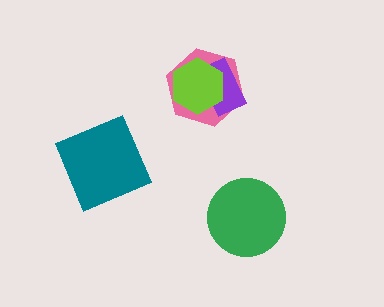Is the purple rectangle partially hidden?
Yes, it is partially covered by another shape.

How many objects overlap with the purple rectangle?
2 objects overlap with the purple rectangle.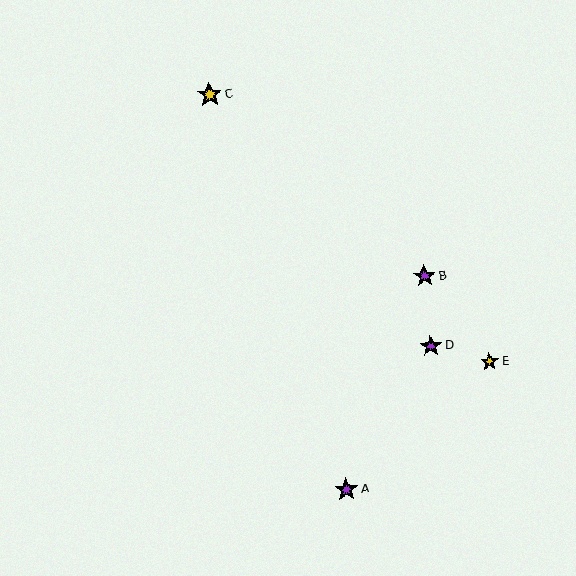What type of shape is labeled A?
Shape A is a purple star.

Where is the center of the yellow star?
The center of the yellow star is at (489, 362).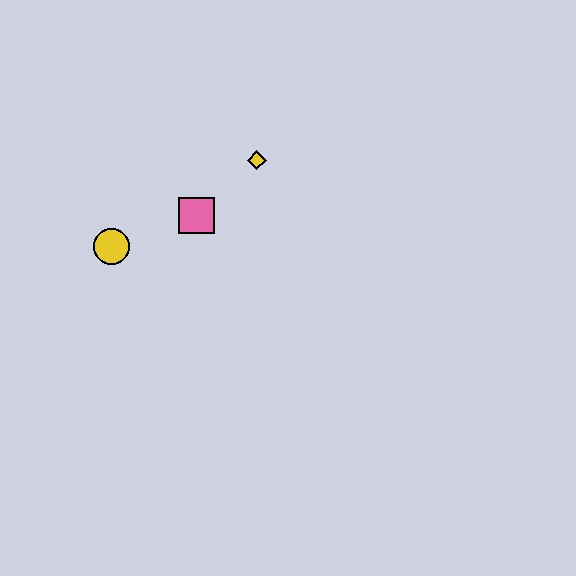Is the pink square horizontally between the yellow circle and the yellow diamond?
Yes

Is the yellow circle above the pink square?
No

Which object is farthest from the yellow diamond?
The yellow circle is farthest from the yellow diamond.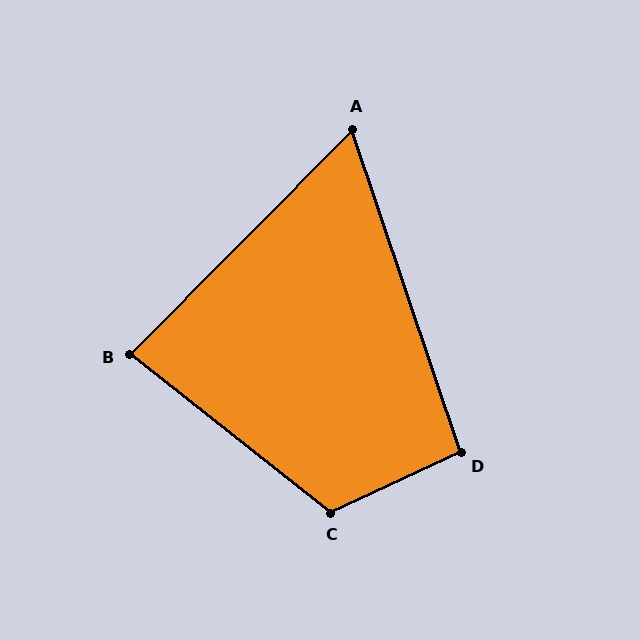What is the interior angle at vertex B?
Approximately 84 degrees (acute).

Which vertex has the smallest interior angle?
A, at approximately 63 degrees.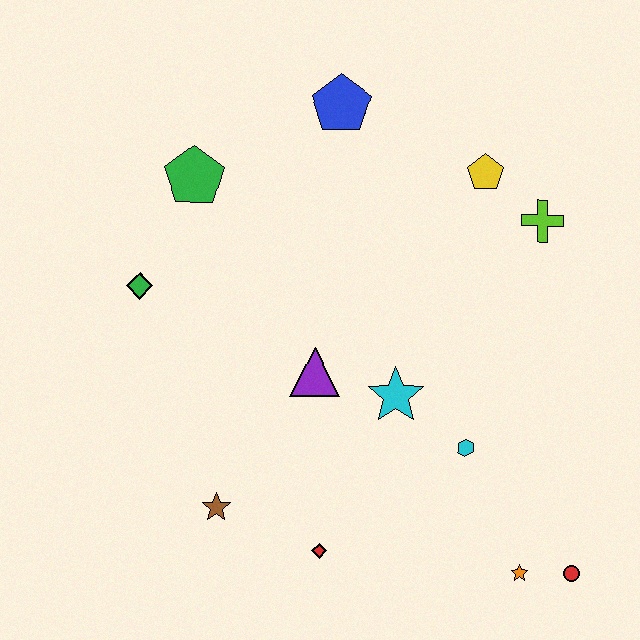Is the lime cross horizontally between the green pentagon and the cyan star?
No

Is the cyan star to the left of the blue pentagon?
No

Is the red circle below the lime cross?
Yes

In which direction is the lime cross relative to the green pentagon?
The lime cross is to the right of the green pentagon.